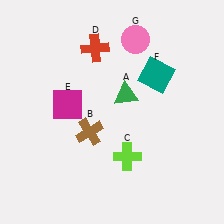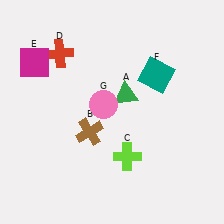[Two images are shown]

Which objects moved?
The objects that moved are: the red cross (D), the magenta square (E), the pink circle (G).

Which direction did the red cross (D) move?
The red cross (D) moved left.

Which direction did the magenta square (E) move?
The magenta square (E) moved up.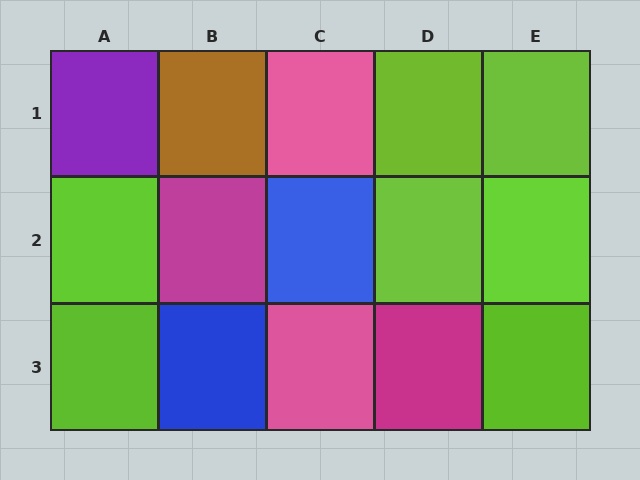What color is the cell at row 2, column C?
Blue.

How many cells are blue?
2 cells are blue.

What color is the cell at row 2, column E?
Lime.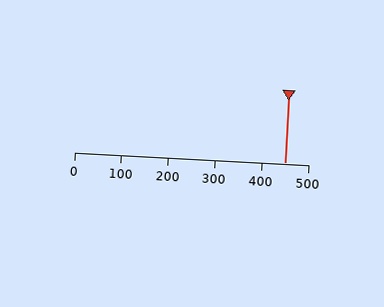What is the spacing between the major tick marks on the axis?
The major ticks are spaced 100 apart.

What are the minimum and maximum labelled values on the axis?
The axis runs from 0 to 500.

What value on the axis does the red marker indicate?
The marker indicates approximately 450.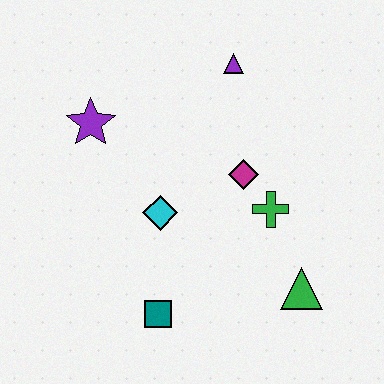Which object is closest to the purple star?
The cyan diamond is closest to the purple star.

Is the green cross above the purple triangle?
No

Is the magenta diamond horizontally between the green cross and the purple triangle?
Yes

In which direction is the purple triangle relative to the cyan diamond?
The purple triangle is above the cyan diamond.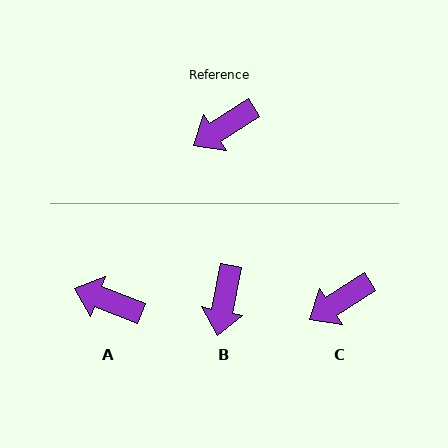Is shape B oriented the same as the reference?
No, it is off by about 47 degrees.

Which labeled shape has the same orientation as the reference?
C.